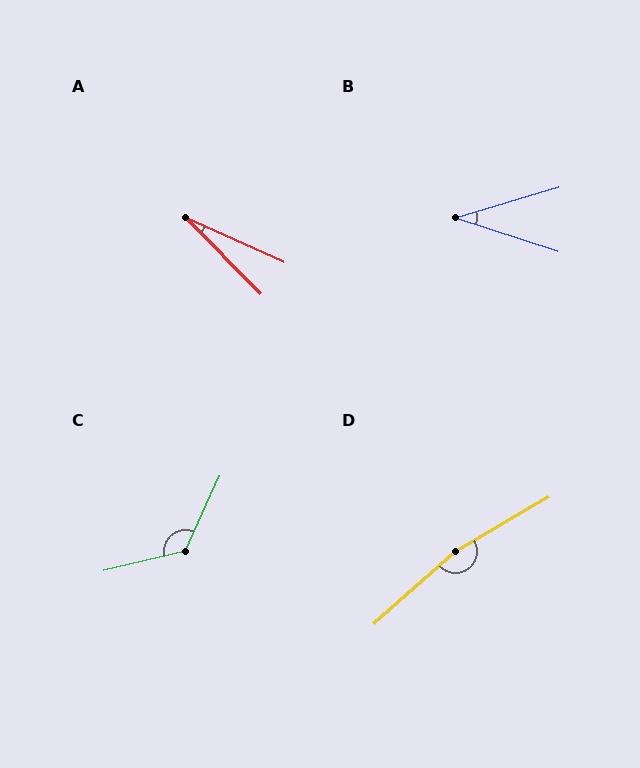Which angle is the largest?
D, at approximately 169 degrees.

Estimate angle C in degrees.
Approximately 128 degrees.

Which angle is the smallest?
A, at approximately 21 degrees.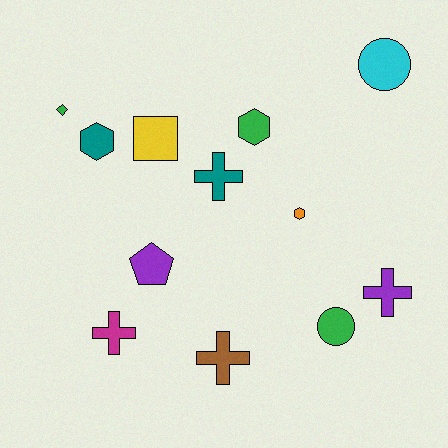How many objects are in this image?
There are 12 objects.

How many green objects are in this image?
There are 3 green objects.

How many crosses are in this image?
There are 4 crosses.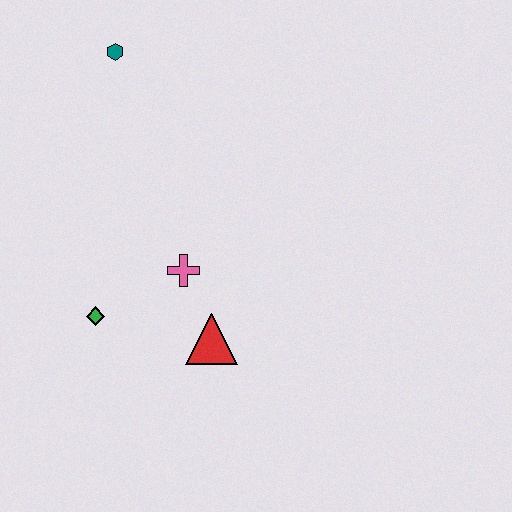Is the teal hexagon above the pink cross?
Yes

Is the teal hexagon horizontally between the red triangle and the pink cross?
No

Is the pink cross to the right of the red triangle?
No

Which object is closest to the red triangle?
The pink cross is closest to the red triangle.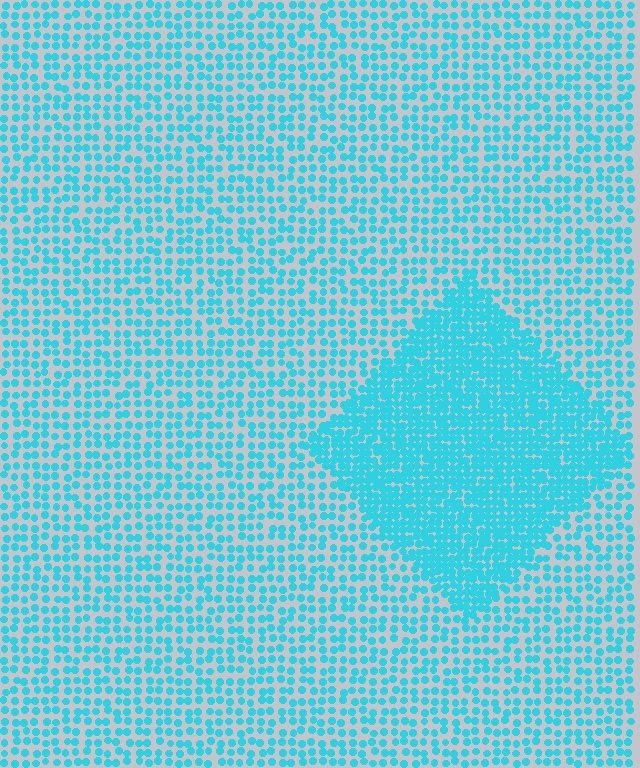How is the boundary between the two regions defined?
The boundary is defined by a change in element density (approximately 2.1x ratio). All elements are the same color, size, and shape.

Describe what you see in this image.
The image contains small cyan elements arranged at two different densities. A diamond-shaped region is visible where the elements are more densely packed than the surrounding area.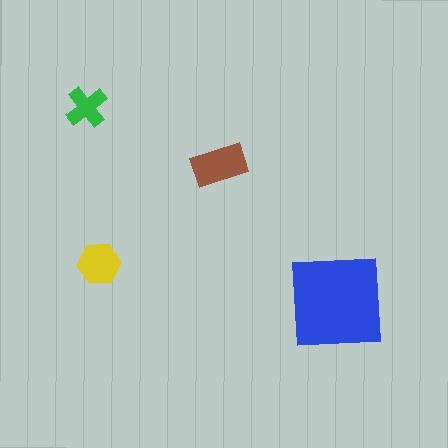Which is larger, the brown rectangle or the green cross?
The brown rectangle.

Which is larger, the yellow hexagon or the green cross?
The yellow hexagon.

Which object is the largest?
The blue square.